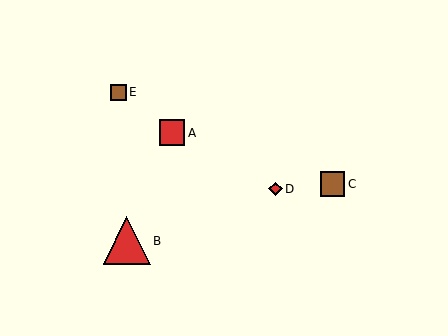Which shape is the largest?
The red triangle (labeled B) is the largest.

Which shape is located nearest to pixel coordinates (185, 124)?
The red square (labeled A) at (172, 133) is nearest to that location.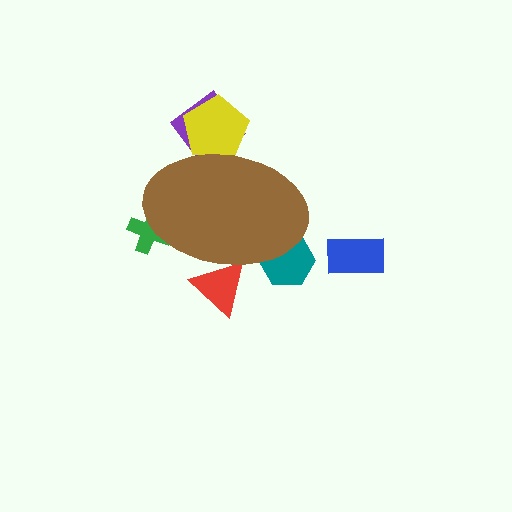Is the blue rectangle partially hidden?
No, the blue rectangle is fully visible.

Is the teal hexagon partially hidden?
Yes, the teal hexagon is partially hidden behind the brown ellipse.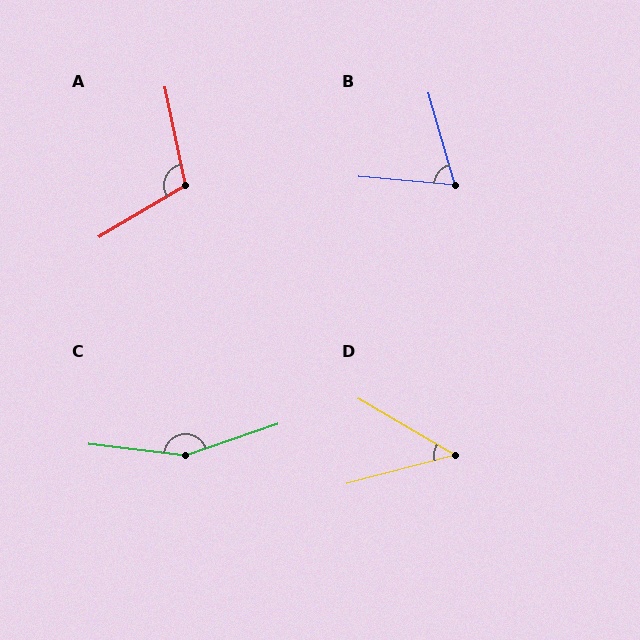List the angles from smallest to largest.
D (45°), B (69°), A (109°), C (154°).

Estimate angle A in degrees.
Approximately 109 degrees.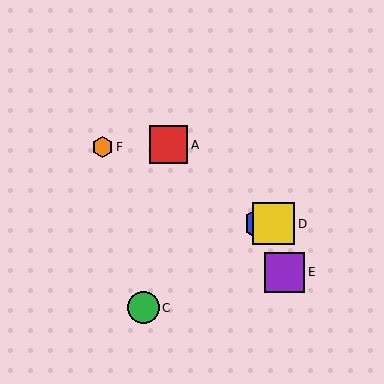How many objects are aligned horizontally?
2 objects (B, D) are aligned horizontally.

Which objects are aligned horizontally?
Objects B, D are aligned horizontally.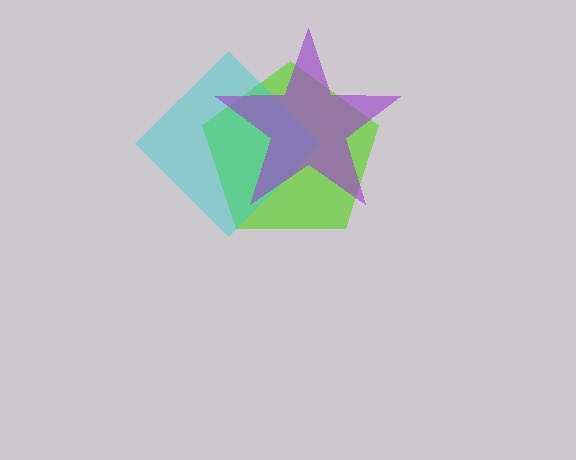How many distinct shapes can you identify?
There are 3 distinct shapes: a lime pentagon, a cyan diamond, a purple star.